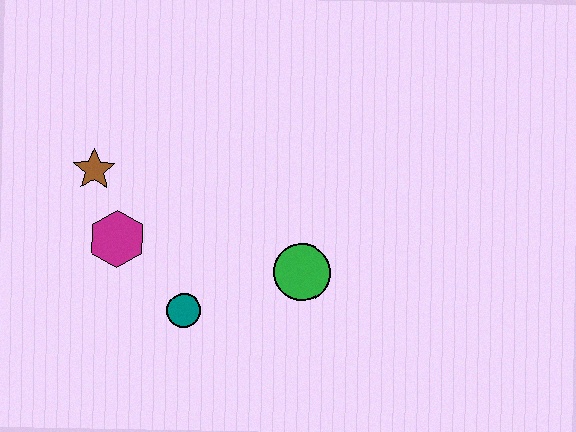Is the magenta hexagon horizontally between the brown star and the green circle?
Yes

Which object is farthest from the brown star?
The green circle is farthest from the brown star.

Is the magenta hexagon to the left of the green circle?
Yes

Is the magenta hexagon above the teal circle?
Yes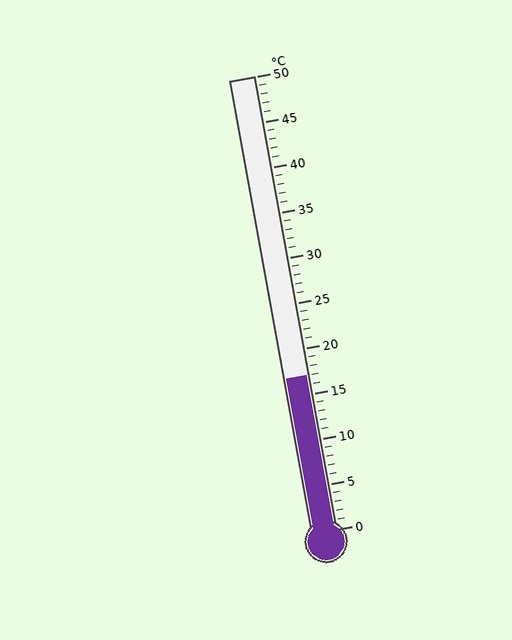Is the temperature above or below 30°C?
The temperature is below 30°C.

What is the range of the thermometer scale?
The thermometer scale ranges from 0°C to 50°C.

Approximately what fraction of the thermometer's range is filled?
The thermometer is filled to approximately 35% of its range.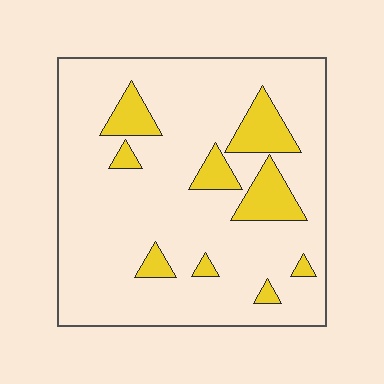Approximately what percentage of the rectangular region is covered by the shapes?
Approximately 15%.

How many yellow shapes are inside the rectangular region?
9.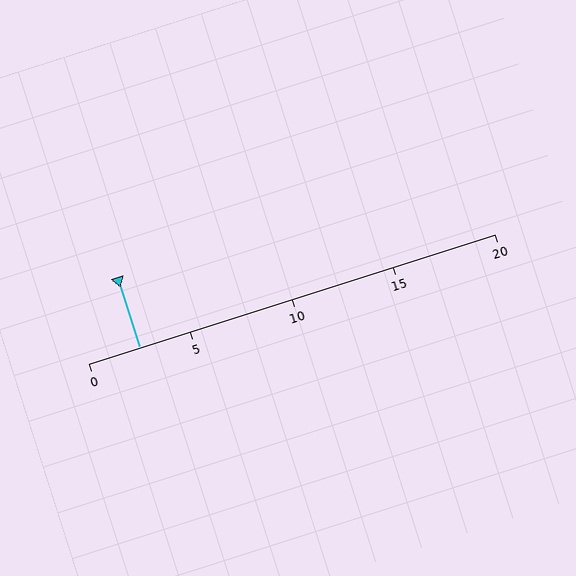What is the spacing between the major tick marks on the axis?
The major ticks are spaced 5 apart.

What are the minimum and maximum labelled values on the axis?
The axis runs from 0 to 20.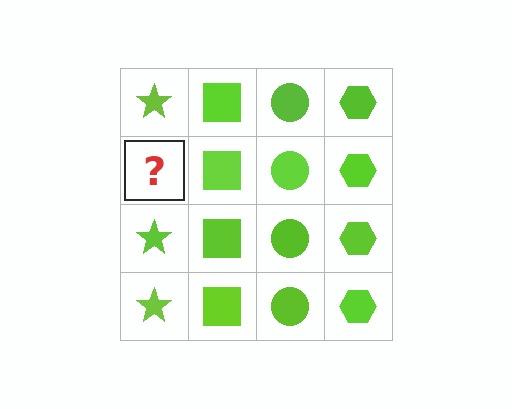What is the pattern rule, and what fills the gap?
The rule is that each column has a consistent shape. The gap should be filled with a lime star.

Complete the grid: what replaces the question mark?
The question mark should be replaced with a lime star.